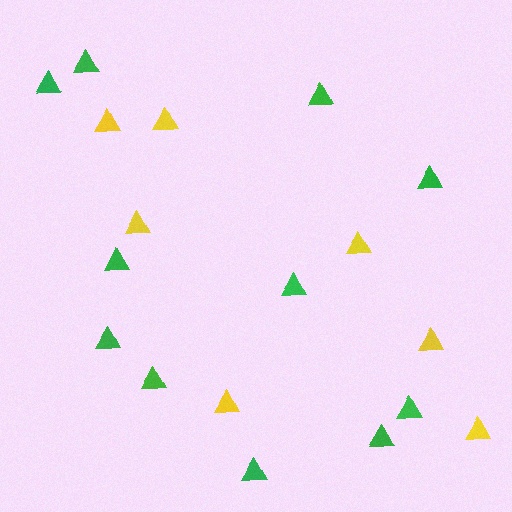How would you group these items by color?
There are 2 groups: one group of green triangles (11) and one group of yellow triangles (7).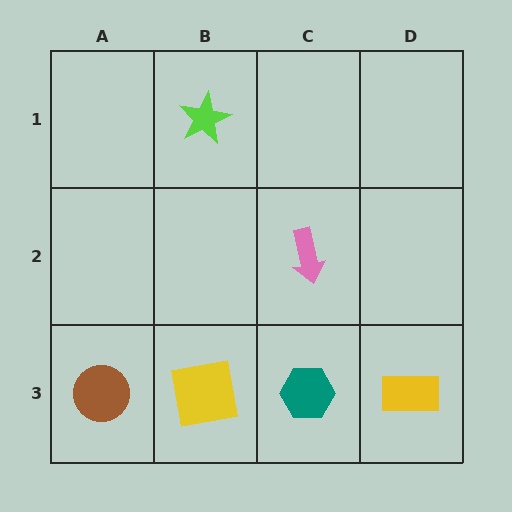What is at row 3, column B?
A yellow square.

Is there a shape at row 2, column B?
No, that cell is empty.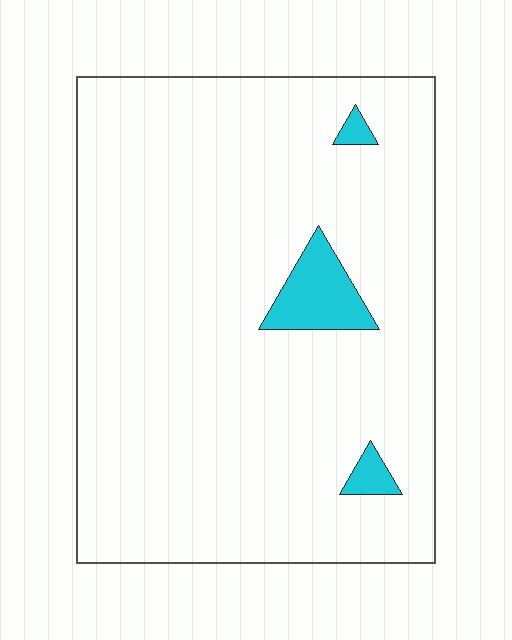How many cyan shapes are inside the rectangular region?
3.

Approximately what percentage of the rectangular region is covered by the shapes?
Approximately 5%.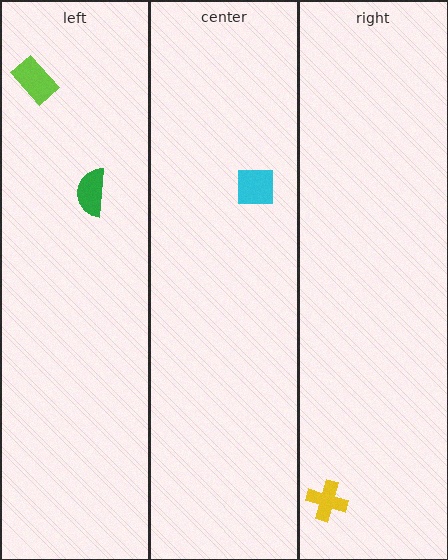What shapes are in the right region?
The yellow cross.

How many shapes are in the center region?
1.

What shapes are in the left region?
The lime rectangle, the green semicircle.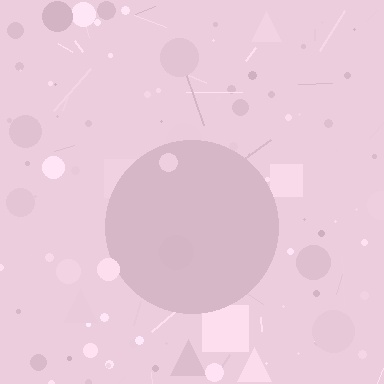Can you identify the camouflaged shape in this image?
The camouflaged shape is a circle.